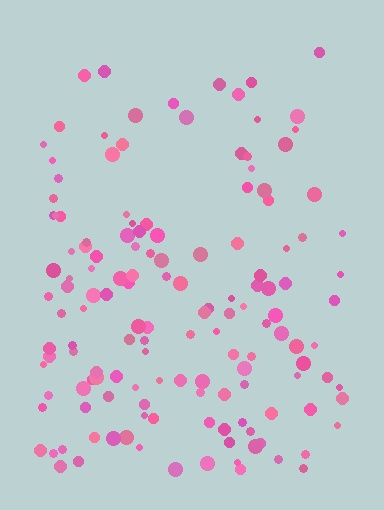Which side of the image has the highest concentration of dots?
The bottom.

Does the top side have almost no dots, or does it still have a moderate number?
Still a moderate number, just noticeably fewer than the bottom.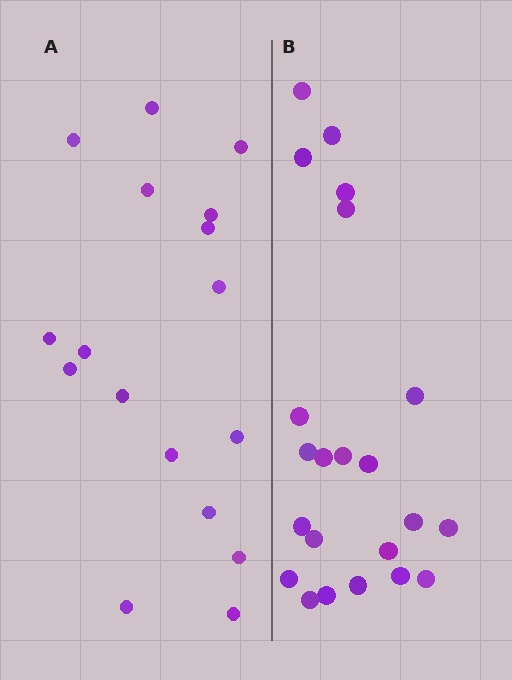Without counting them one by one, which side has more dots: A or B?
Region B (the right region) has more dots.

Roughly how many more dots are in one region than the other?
Region B has about 5 more dots than region A.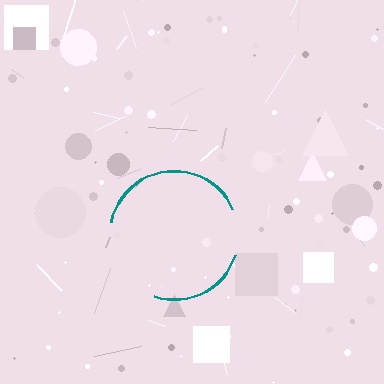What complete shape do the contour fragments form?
The contour fragments form a circle.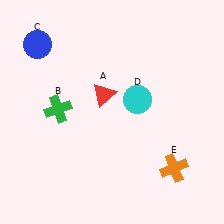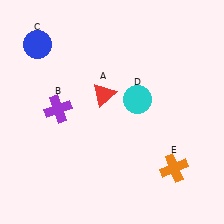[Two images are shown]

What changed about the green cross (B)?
In Image 1, B is green. In Image 2, it changed to purple.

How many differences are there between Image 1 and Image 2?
There is 1 difference between the two images.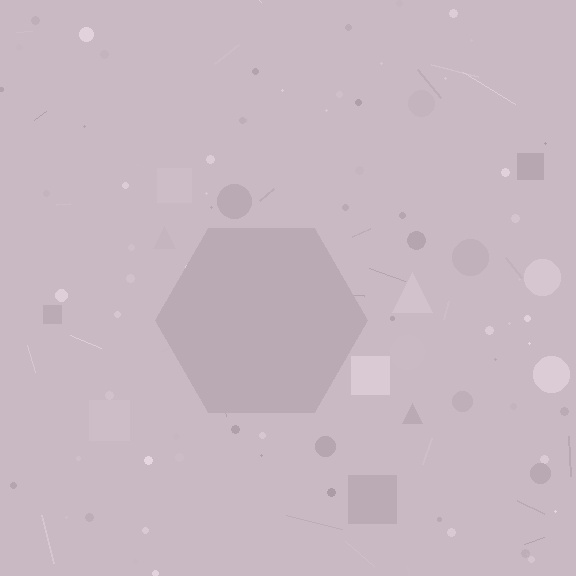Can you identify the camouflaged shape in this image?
The camouflaged shape is a hexagon.